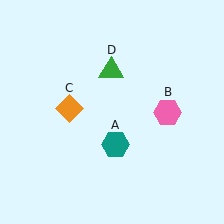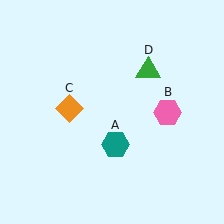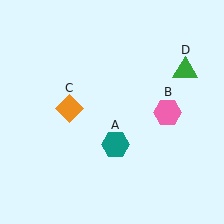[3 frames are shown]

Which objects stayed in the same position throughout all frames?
Teal hexagon (object A) and pink hexagon (object B) and orange diamond (object C) remained stationary.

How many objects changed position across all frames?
1 object changed position: green triangle (object D).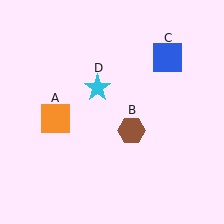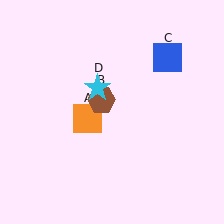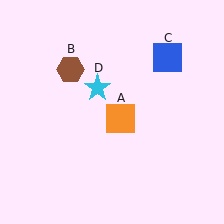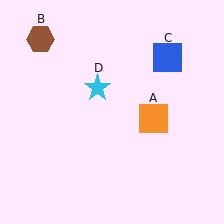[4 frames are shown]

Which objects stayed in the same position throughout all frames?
Blue square (object C) and cyan star (object D) remained stationary.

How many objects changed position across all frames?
2 objects changed position: orange square (object A), brown hexagon (object B).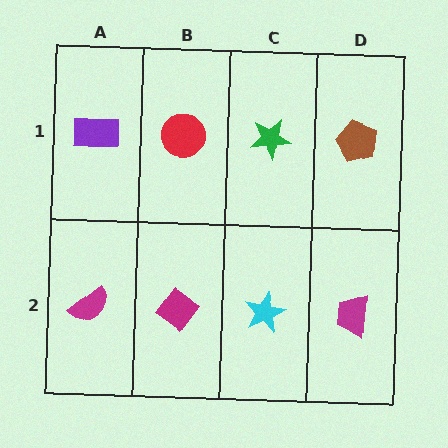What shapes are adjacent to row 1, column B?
A magenta diamond (row 2, column B), a purple rectangle (row 1, column A), a green star (row 1, column C).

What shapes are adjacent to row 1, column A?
A magenta semicircle (row 2, column A), a red circle (row 1, column B).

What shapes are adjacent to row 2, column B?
A red circle (row 1, column B), a magenta semicircle (row 2, column A), a cyan star (row 2, column C).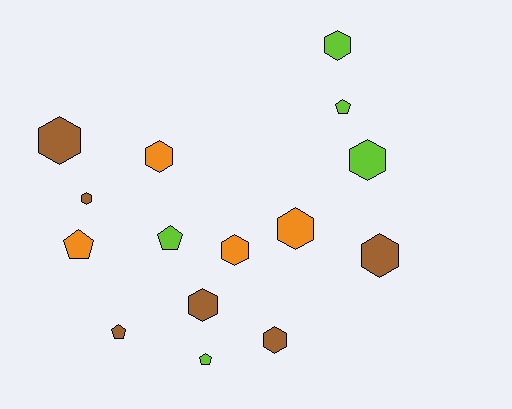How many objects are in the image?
There are 15 objects.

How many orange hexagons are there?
There are 3 orange hexagons.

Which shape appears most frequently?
Hexagon, with 10 objects.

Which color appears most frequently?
Brown, with 6 objects.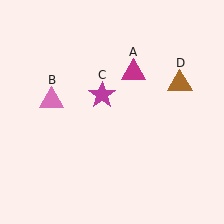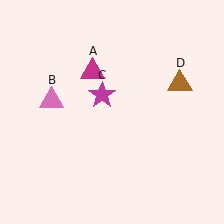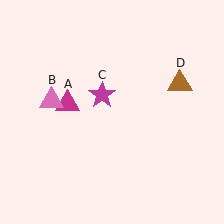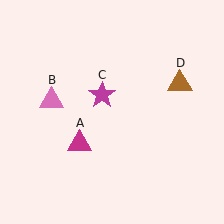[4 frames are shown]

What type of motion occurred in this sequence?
The magenta triangle (object A) rotated counterclockwise around the center of the scene.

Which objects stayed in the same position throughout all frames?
Pink triangle (object B) and magenta star (object C) and brown triangle (object D) remained stationary.